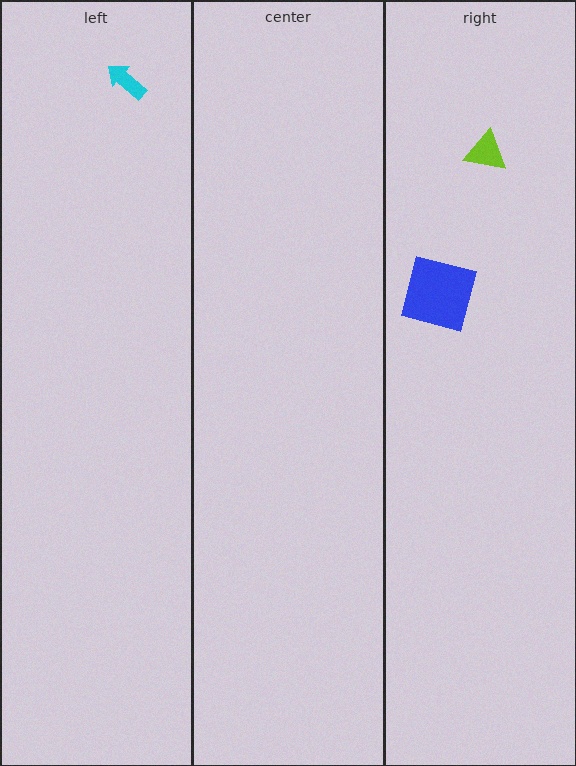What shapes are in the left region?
The cyan arrow.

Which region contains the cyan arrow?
The left region.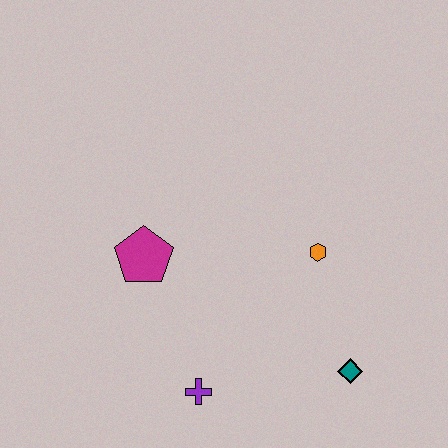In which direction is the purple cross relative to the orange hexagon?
The purple cross is below the orange hexagon.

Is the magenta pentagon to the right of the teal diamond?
No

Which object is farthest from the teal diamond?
The magenta pentagon is farthest from the teal diamond.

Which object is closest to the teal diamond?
The orange hexagon is closest to the teal diamond.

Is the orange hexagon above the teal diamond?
Yes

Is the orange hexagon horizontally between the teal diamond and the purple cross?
Yes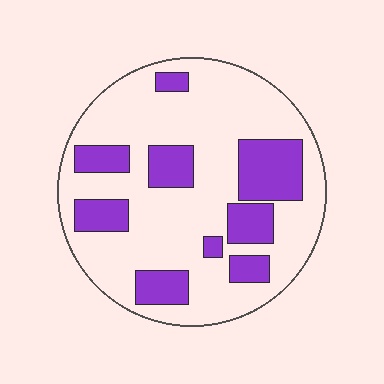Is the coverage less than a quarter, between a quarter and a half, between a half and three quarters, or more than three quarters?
Between a quarter and a half.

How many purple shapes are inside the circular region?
9.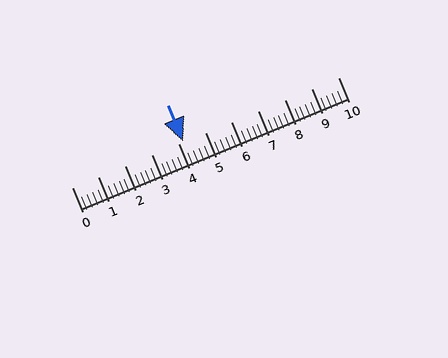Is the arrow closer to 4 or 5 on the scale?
The arrow is closer to 4.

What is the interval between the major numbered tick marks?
The major tick marks are spaced 1 units apart.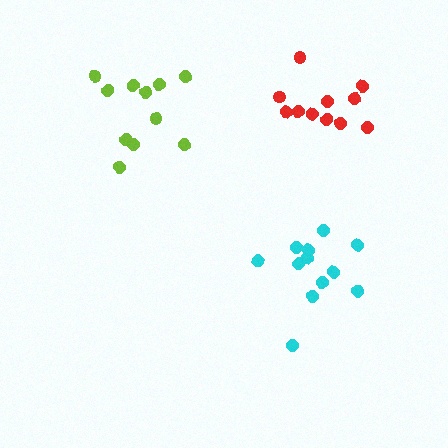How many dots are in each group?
Group 1: 12 dots, Group 2: 11 dots, Group 3: 11 dots (34 total).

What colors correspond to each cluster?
The clusters are colored: cyan, red, lime.